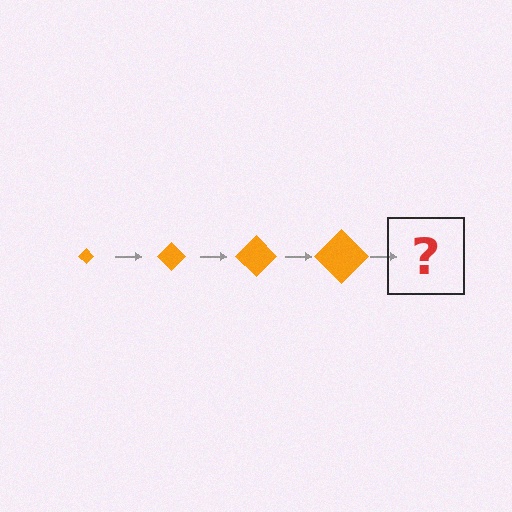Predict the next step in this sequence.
The next step is an orange diamond, larger than the previous one.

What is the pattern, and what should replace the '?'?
The pattern is that the diamond gets progressively larger each step. The '?' should be an orange diamond, larger than the previous one.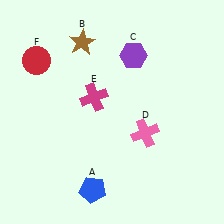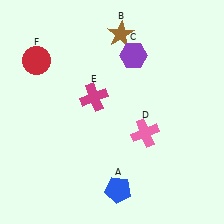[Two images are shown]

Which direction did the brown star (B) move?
The brown star (B) moved right.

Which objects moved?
The objects that moved are: the blue pentagon (A), the brown star (B).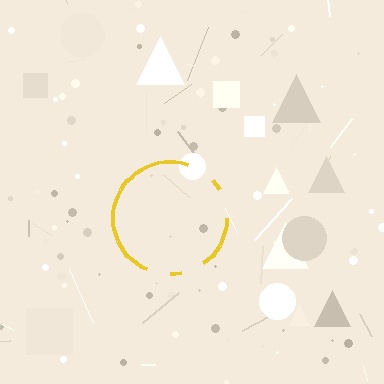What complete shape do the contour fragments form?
The contour fragments form a circle.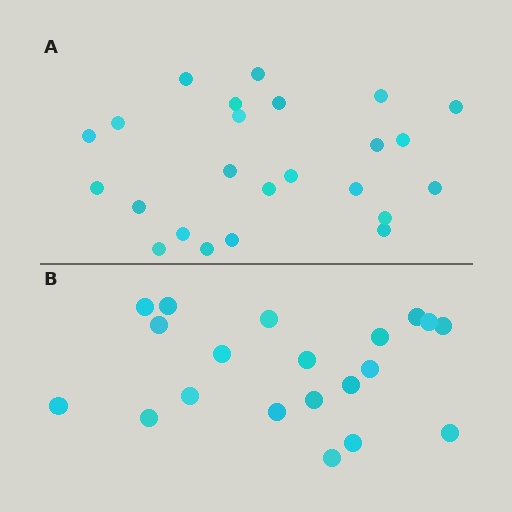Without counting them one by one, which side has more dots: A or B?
Region A (the top region) has more dots.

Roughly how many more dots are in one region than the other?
Region A has about 4 more dots than region B.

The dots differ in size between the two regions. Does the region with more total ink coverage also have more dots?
No. Region B has more total ink coverage because its dots are larger, but region A actually contains more individual dots. Total area can be misleading — the number of items is what matters here.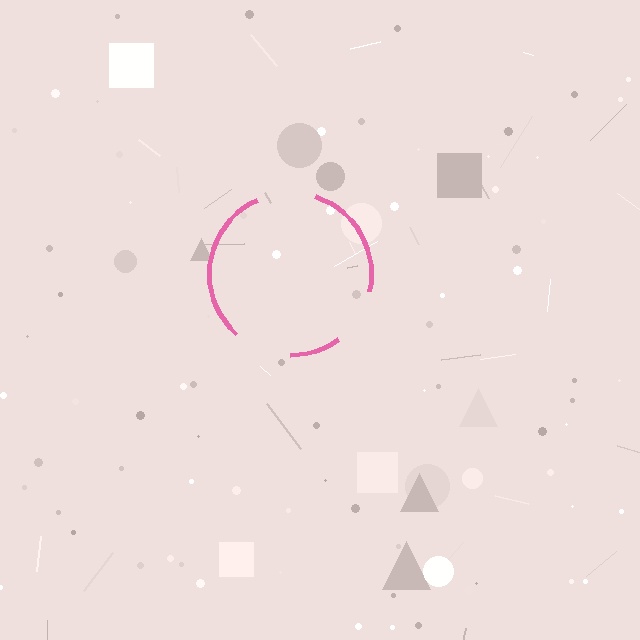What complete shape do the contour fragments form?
The contour fragments form a circle.